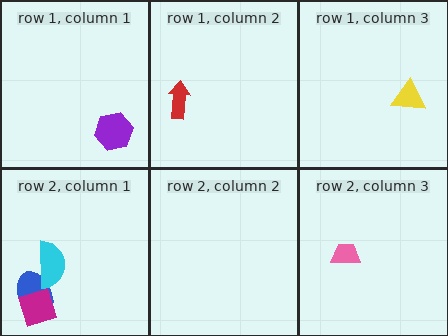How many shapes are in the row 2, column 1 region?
3.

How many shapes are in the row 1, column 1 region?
1.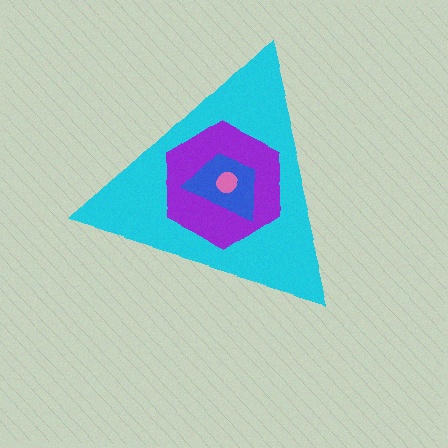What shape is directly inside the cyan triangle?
The purple hexagon.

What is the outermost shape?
The cyan triangle.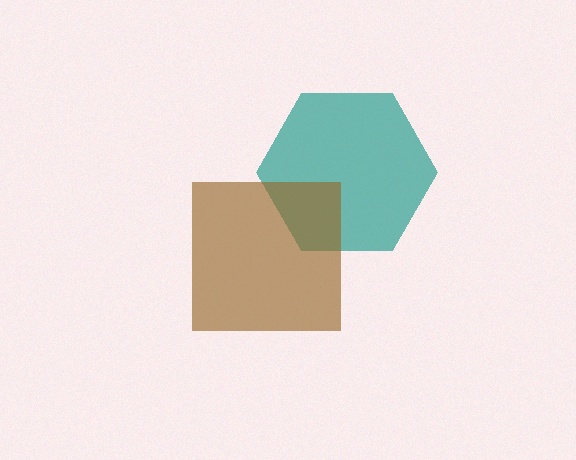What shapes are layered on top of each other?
The layered shapes are: a teal hexagon, a brown square.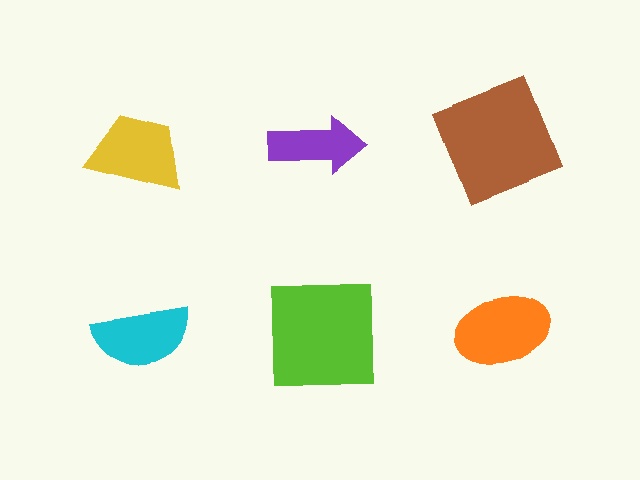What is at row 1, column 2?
A purple arrow.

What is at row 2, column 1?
A cyan semicircle.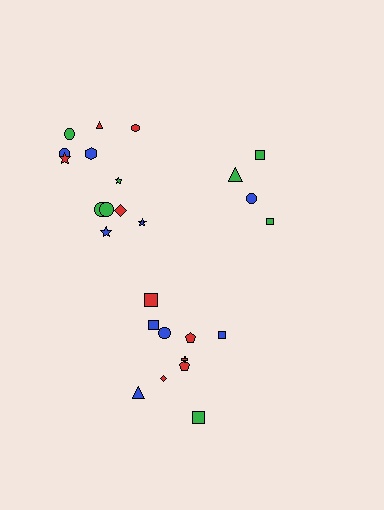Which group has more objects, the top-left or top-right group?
The top-left group.